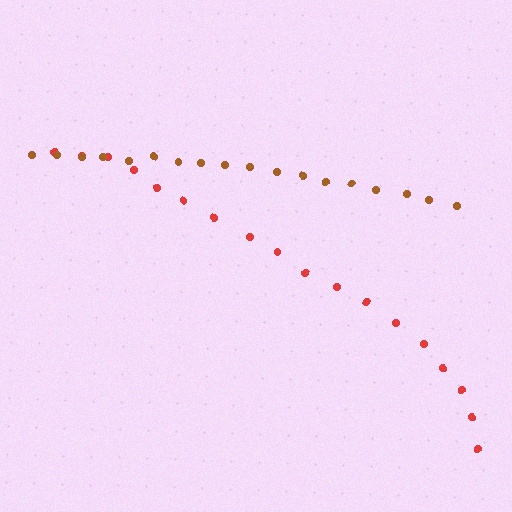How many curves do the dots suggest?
There are 2 distinct paths.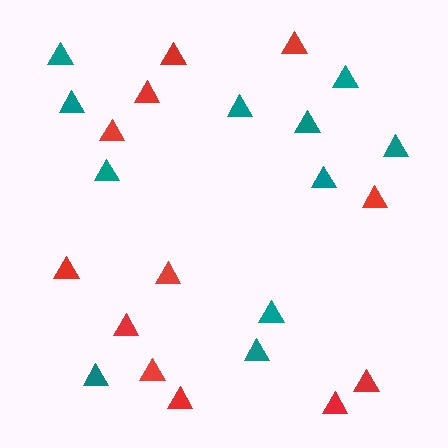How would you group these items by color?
There are 2 groups: one group of teal triangles (11) and one group of red triangles (12).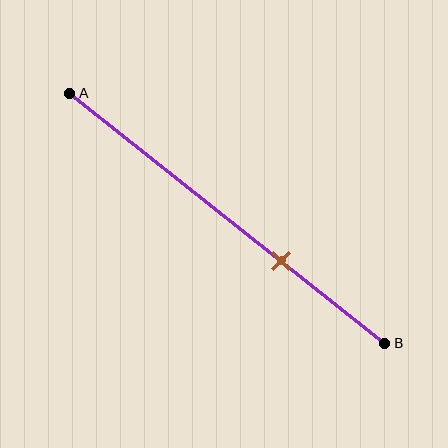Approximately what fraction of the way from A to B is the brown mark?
The brown mark is approximately 65% of the way from A to B.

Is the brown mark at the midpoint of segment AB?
No, the mark is at about 65% from A, not at the 50% midpoint.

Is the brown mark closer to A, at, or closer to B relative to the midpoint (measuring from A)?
The brown mark is closer to point B than the midpoint of segment AB.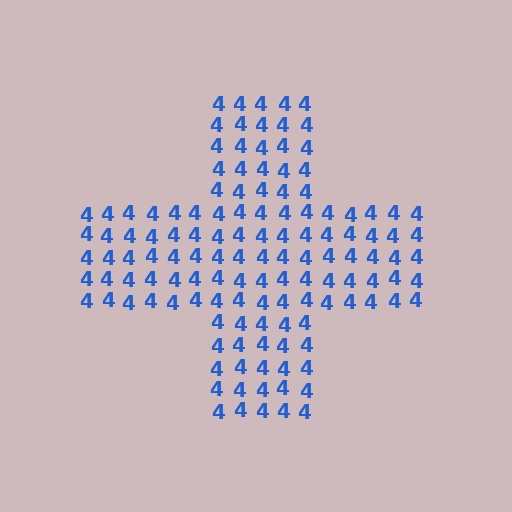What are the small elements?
The small elements are digit 4's.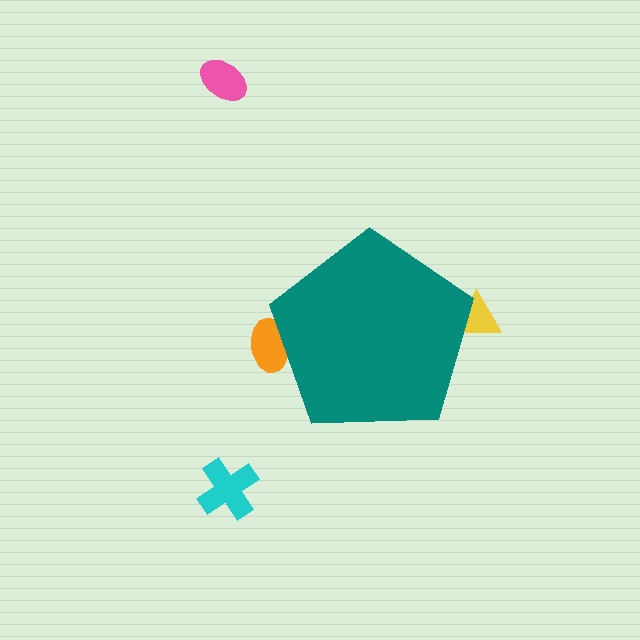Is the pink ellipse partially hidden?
No, the pink ellipse is fully visible.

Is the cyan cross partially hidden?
No, the cyan cross is fully visible.